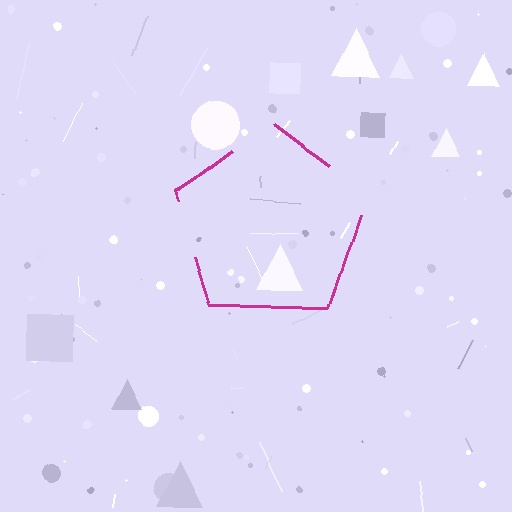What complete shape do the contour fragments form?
The contour fragments form a pentagon.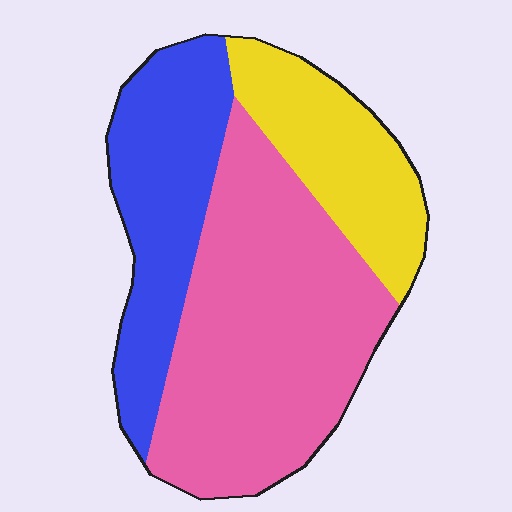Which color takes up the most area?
Pink, at roughly 50%.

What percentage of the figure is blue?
Blue covers roughly 30% of the figure.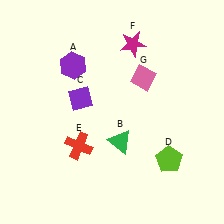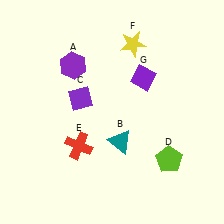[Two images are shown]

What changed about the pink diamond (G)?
In Image 1, G is pink. In Image 2, it changed to purple.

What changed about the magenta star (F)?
In Image 1, F is magenta. In Image 2, it changed to yellow.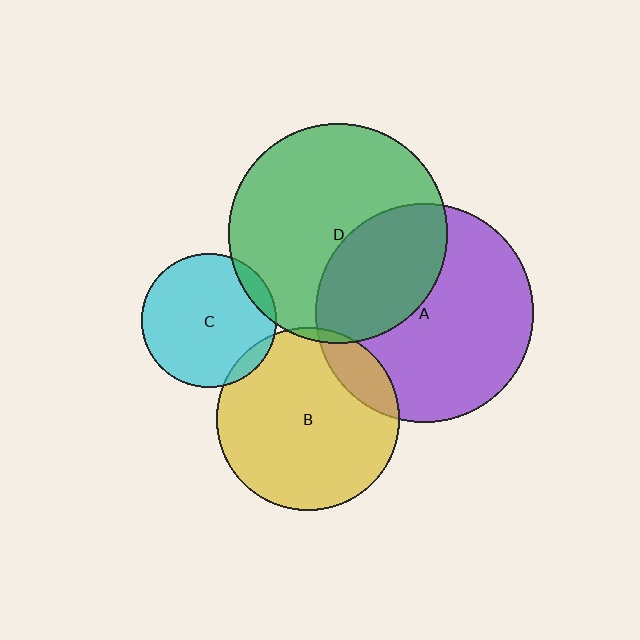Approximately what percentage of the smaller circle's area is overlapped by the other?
Approximately 10%.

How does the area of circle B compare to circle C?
Approximately 1.9 times.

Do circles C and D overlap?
Yes.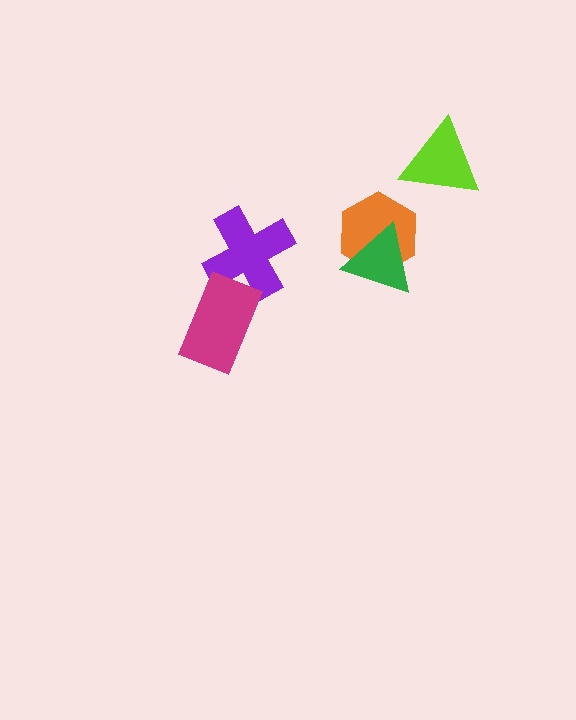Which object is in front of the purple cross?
The magenta rectangle is in front of the purple cross.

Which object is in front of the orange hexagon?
The green triangle is in front of the orange hexagon.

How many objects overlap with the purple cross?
1 object overlaps with the purple cross.